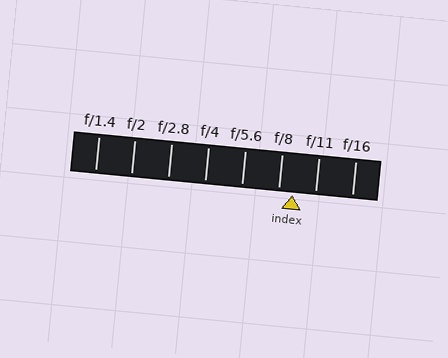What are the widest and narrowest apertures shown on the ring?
The widest aperture shown is f/1.4 and the narrowest is f/16.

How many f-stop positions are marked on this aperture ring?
There are 8 f-stop positions marked.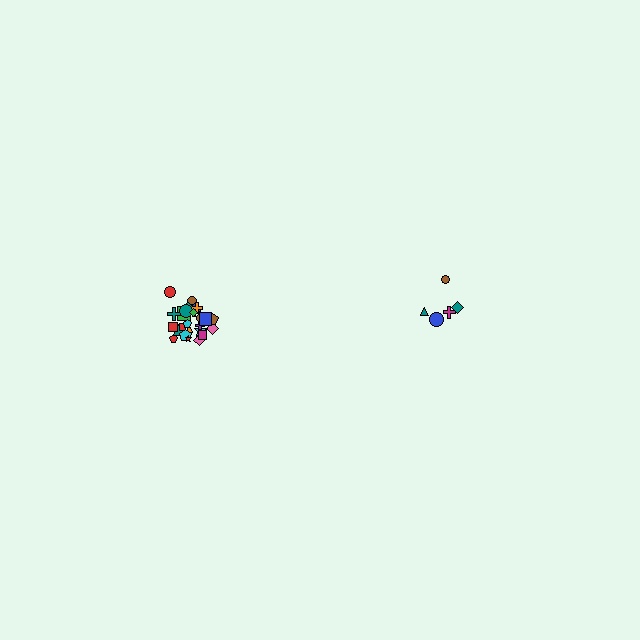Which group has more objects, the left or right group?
The left group.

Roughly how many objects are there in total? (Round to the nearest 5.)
Roughly 30 objects in total.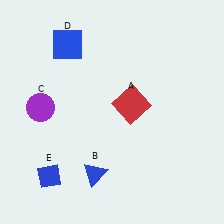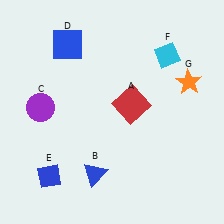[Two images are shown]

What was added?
A cyan diamond (F), an orange star (G) were added in Image 2.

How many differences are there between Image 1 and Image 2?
There are 2 differences between the two images.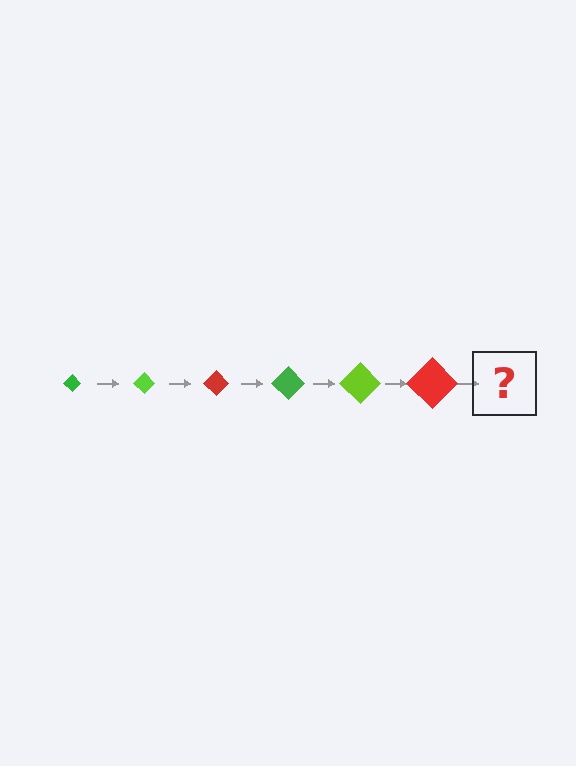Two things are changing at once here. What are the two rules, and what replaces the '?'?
The two rules are that the diamond grows larger each step and the color cycles through green, lime, and red. The '?' should be a green diamond, larger than the previous one.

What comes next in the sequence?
The next element should be a green diamond, larger than the previous one.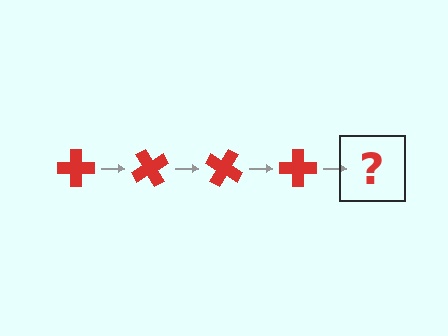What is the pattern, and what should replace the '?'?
The pattern is that the cross rotates 60 degrees each step. The '?' should be a red cross rotated 240 degrees.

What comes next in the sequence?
The next element should be a red cross rotated 240 degrees.